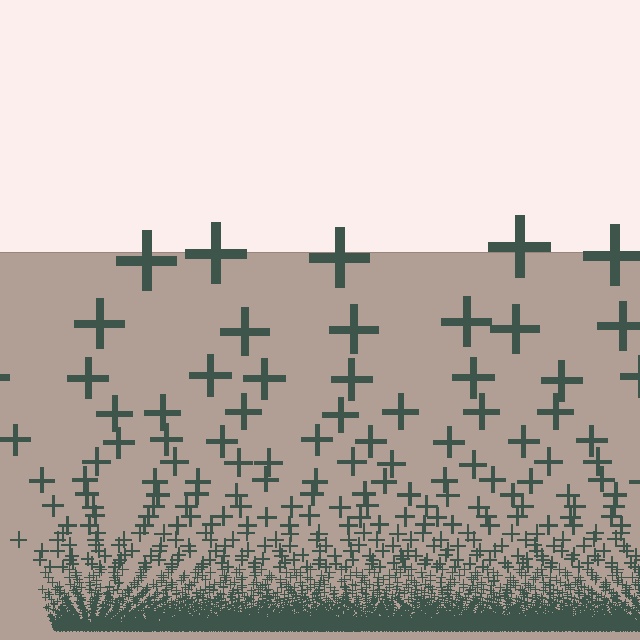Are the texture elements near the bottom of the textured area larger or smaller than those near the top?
Smaller. The gradient is inverted — elements near the bottom are smaller and denser.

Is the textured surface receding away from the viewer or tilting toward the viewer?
The surface appears to tilt toward the viewer. Texture elements get larger and sparser toward the top.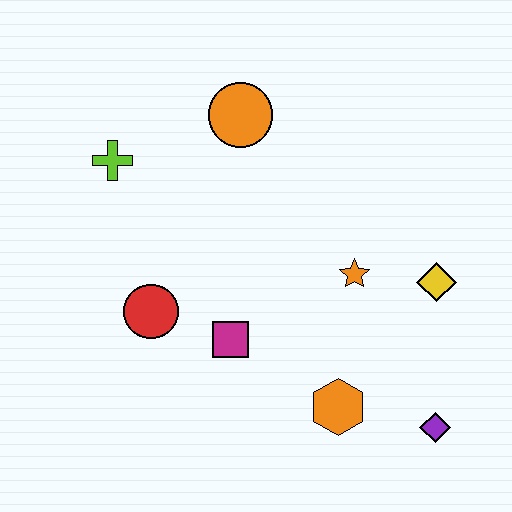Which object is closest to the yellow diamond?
The orange star is closest to the yellow diamond.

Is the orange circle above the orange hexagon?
Yes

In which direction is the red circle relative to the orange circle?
The red circle is below the orange circle.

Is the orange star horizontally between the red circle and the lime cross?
No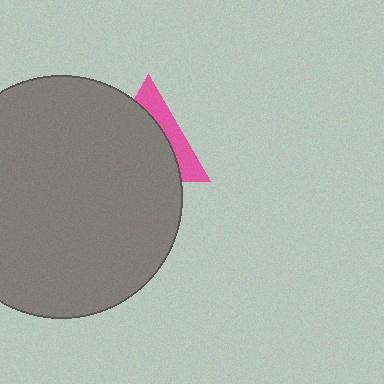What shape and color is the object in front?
The object in front is a gray circle.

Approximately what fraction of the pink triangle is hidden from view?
Roughly 68% of the pink triangle is hidden behind the gray circle.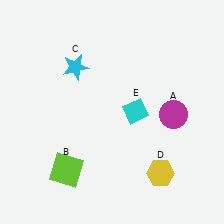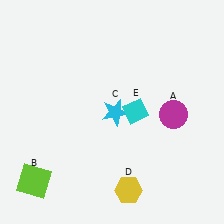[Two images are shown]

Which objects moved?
The objects that moved are: the lime square (B), the cyan star (C), the yellow hexagon (D).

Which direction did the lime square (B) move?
The lime square (B) moved left.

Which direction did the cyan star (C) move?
The cyan star (C) moved down.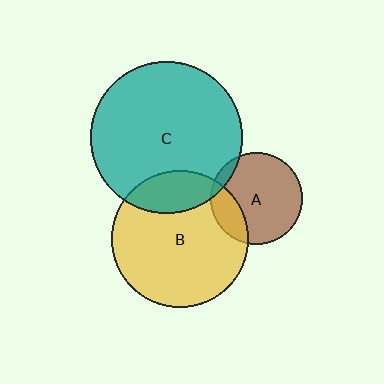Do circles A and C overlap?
Yes.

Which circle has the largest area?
Circle C (teal).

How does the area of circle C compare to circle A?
Approximately 2.7 times.